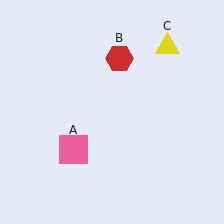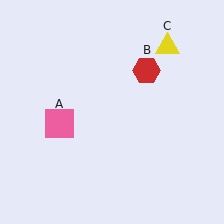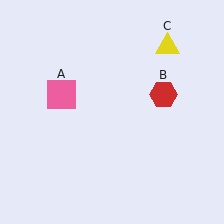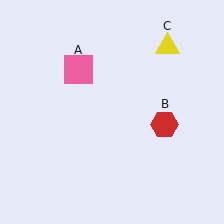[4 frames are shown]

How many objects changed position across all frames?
2 objects changed position: pink square (object A), red hexagon (object B).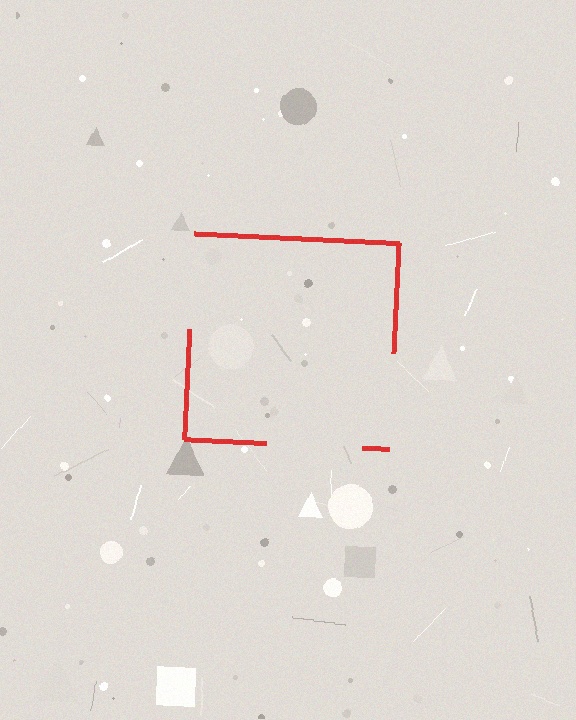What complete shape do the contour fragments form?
The contour fragments form a square.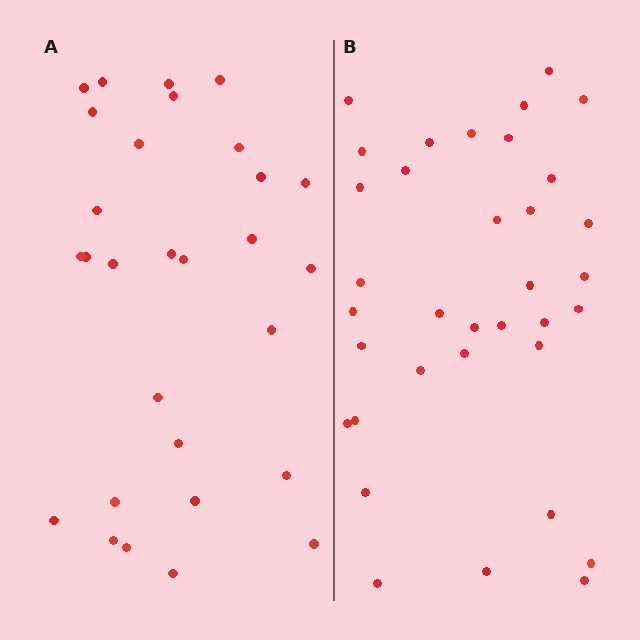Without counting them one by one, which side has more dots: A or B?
Region B (the right region) has more dots.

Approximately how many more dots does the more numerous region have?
Region B has about 6 more dots than region A.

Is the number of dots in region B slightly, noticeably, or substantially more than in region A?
Region B has only slightly more — the two regions are fairly close. The ratio is roughly 1.2 to 1.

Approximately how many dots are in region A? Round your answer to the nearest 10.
About 30 dots. (The exact count is 29, which rounds to 30.)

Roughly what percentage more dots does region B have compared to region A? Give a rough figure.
About 20% more.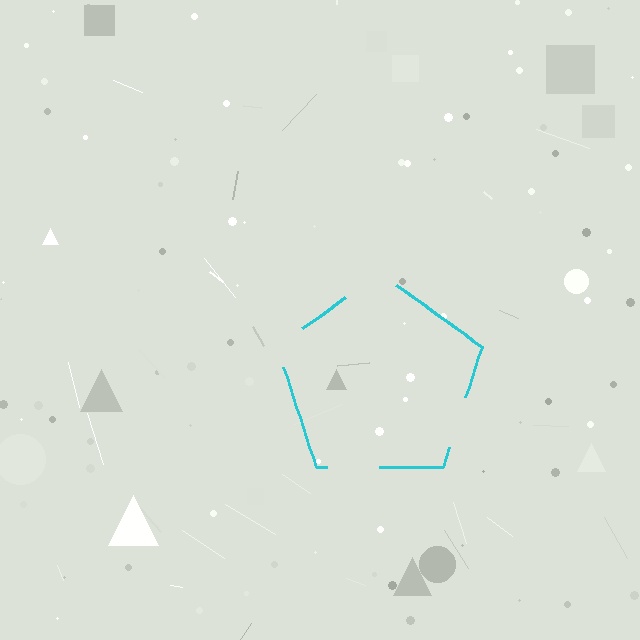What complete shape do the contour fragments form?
The contour fragments form a pentagon.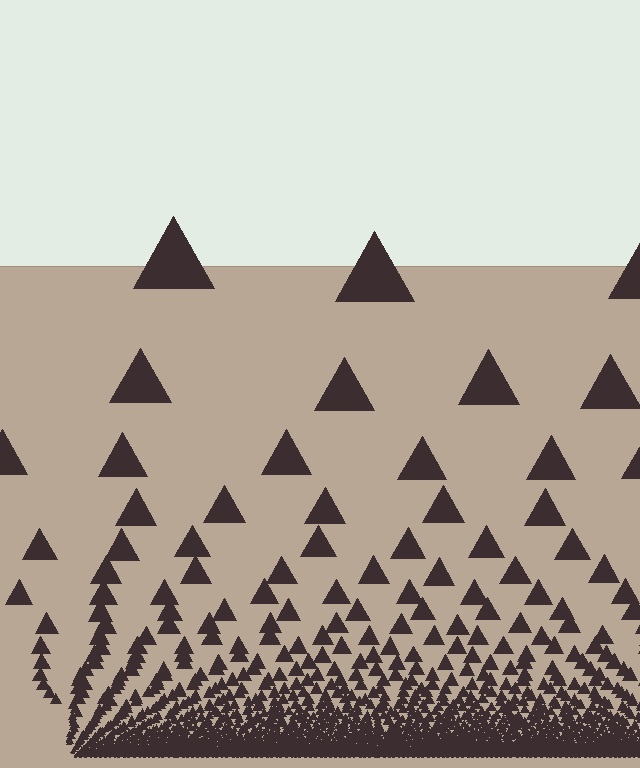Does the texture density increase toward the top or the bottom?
Density increases toward the bottom.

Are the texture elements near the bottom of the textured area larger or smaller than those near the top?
Smaller. The gradient is inverted — elements near the bottom are smaller and denser.